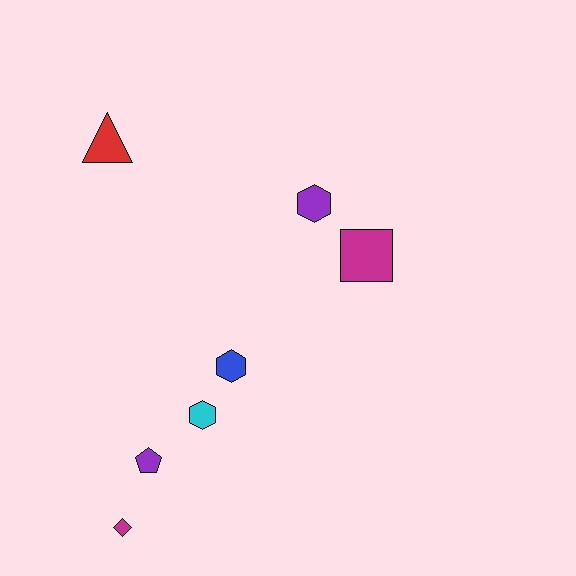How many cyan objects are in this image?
There is 1 cyan object.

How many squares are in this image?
There is 1 square.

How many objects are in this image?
There are 7 objects.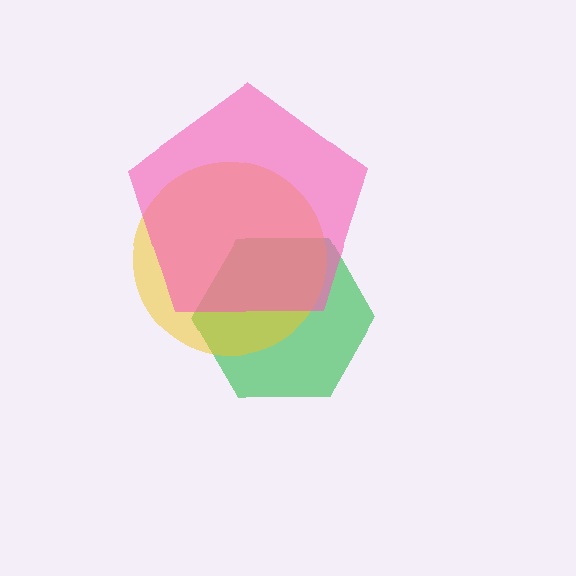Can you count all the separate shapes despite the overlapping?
Yes, there are 3 separate shapes.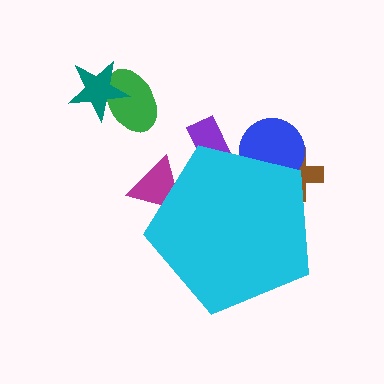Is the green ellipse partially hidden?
No, the green ellipse is fully visible.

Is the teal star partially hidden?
No, the teal star is fully visible.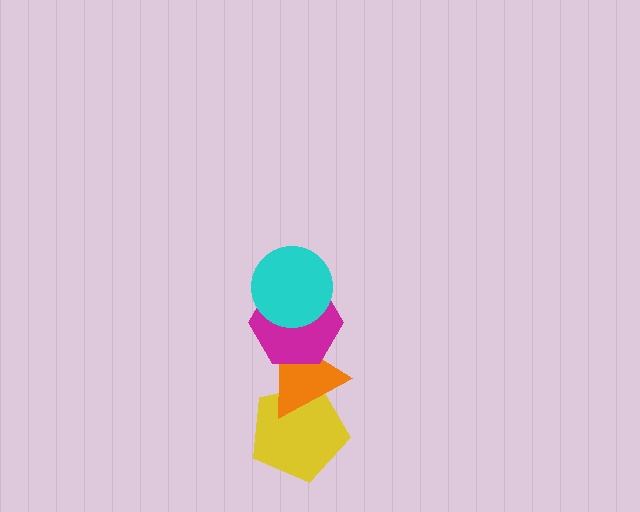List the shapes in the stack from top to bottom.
From top to bottom: the cyan circle, the magenta hexagon, the orange triangle, the yellow pentagon.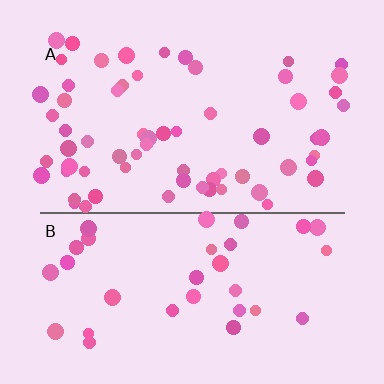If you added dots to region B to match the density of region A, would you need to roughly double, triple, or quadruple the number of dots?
Approximately double.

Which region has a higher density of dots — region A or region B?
A (the top).